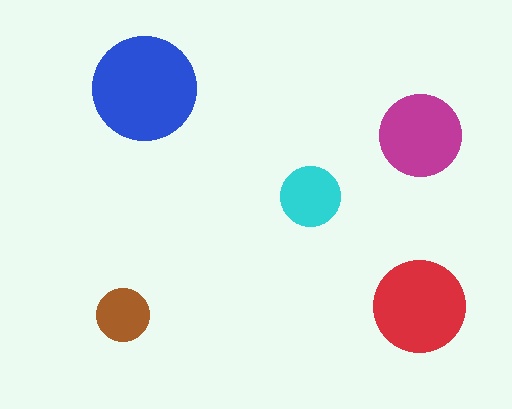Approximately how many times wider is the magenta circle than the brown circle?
About 1.5 times wider.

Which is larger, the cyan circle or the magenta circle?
The magenta one.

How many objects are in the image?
There are 5 objects in the image.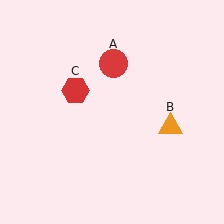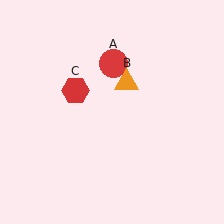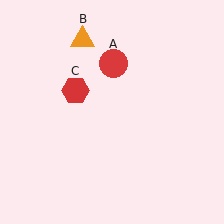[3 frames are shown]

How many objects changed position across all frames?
1 object changed position: orange triangle (object B).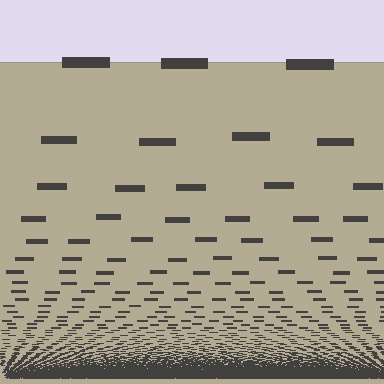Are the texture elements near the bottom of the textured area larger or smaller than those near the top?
Smaller. The gradient is inverted — elements near the bottom are smaller and denser.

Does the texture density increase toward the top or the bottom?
Density increases toward the bottom.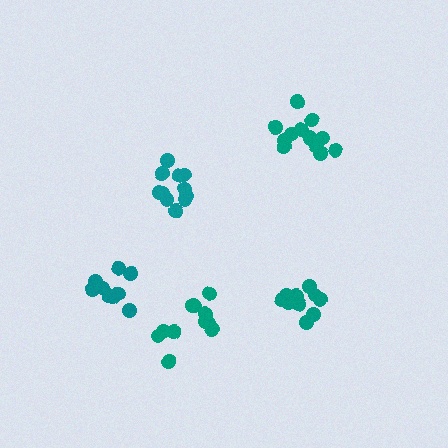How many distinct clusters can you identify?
There are 5 distinct clusters.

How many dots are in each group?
Group 1: 10 dots, Group 2: 10 dots, Group 3: 13 dots, Group 4: 11 dots, Group 5: 11 dots (55 total).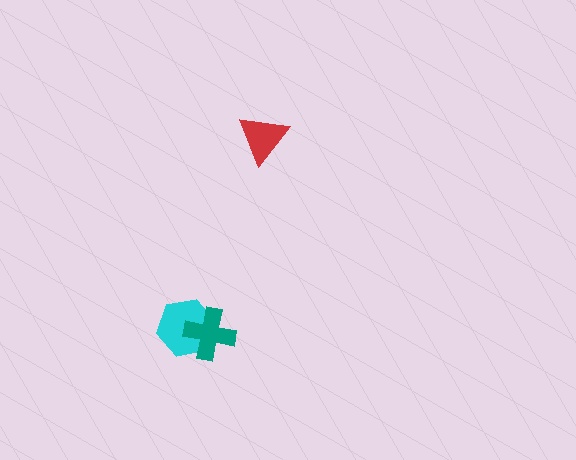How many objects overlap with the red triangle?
0 objects overlap with the red triangle.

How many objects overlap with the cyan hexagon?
1 object overlaps with the cyan hexagon.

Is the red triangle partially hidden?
No, no other shape covers it.